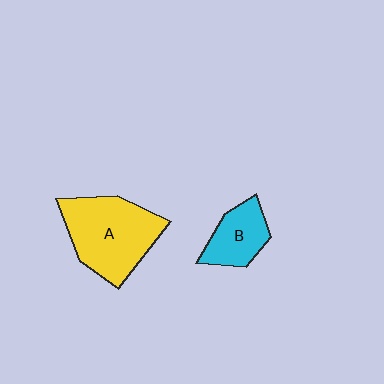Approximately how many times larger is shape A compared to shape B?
Approximately 2.0 times.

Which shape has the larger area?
Shape A (yellow).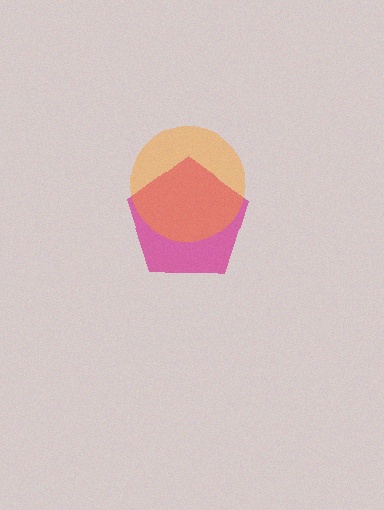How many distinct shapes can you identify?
There are 2 distinct shapes: a magenta pentagon, an orange circle.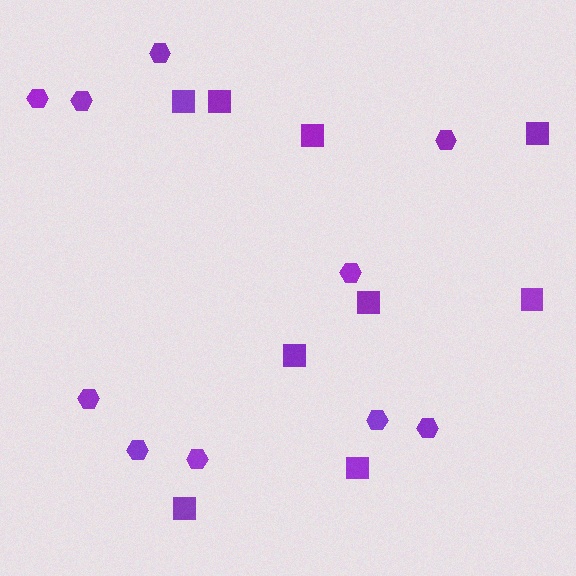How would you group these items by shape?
There are 2 groups: one group of hexagons (10) and one group of squares (9).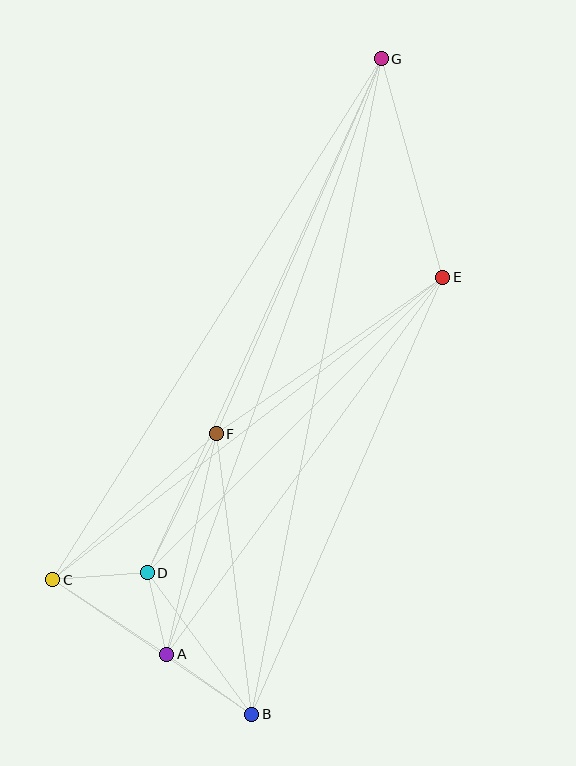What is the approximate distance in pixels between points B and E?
The distance between B and E is approximately 477 pixels.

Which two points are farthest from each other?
Points B and G are farthest from each other.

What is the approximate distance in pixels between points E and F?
The distance between E and F is approximately 275 pixels.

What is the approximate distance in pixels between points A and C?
The distance between A and C is approximately 136 pixels.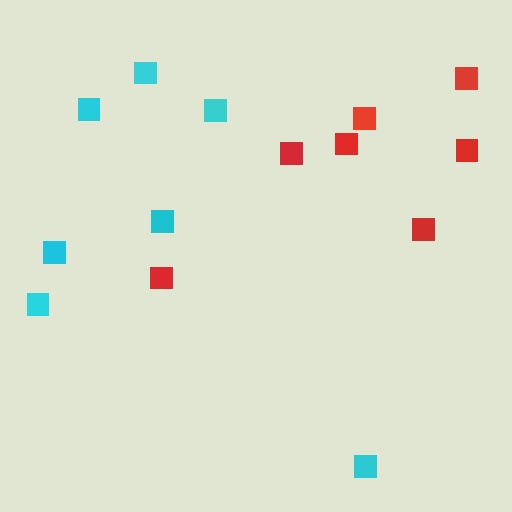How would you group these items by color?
There are 2 groups: one group of red squares (7) and one group of cyan squares (7).